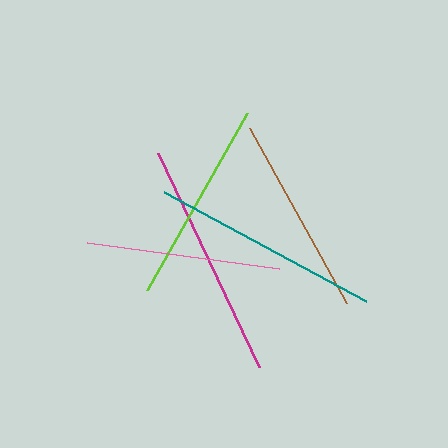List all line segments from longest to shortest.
From longest to shortest: magenta, teal, lime, brown, pink.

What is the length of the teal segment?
The teal segment is approximately 230 pixels long.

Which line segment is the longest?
The magenta line is the longest at approximately 236 pixels.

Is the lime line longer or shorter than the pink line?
The lime line is longer than the pink line.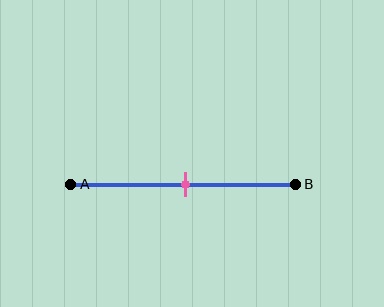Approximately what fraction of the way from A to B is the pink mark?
The pink mark is approximately 50% of the way from A to B.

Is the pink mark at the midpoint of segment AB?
Yes, the mark is approximately at the midpoint.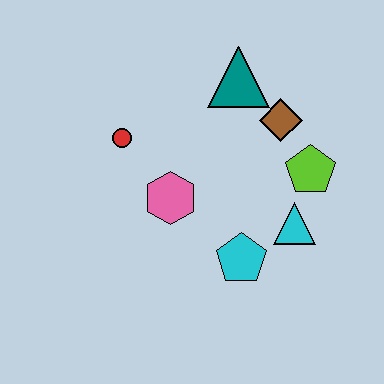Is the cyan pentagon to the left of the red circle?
No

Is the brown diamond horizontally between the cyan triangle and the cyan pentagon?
Yes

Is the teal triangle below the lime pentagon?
No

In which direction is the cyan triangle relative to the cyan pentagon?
The cyan triangle is to the right of the cyan pentagon.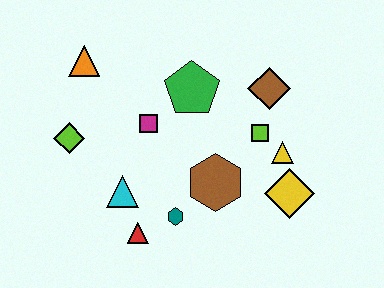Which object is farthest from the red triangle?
The brown diamond is farthest from the red triangle.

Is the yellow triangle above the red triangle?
Yes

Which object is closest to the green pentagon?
The magenta square is closest to the green pentagon.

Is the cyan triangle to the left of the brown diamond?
Yes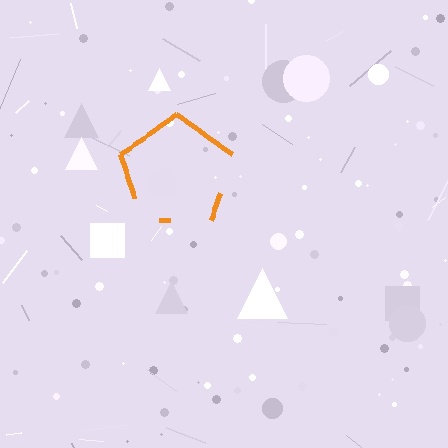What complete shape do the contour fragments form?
The contour fragments form a pentagon.